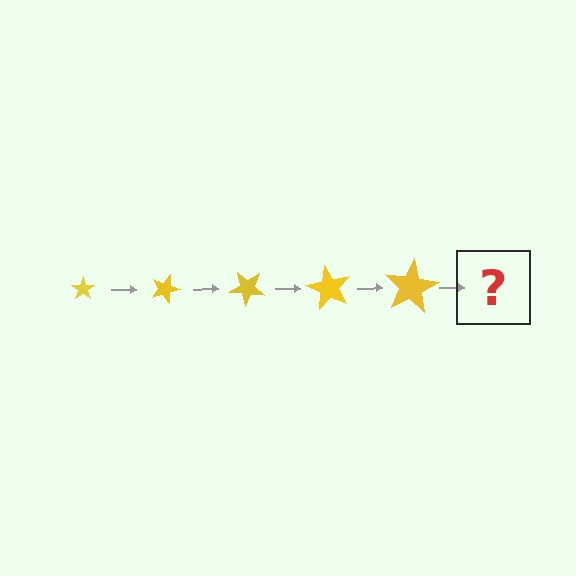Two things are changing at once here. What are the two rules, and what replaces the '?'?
The two rules are that the star grows larger each step and it rotates 20 degrees each step. The '?' should be a star, larger than the previous one and rotated 100 degrees from the start.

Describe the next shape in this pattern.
It should be a star, larger than the previous one and rotated 100 degrees from the start.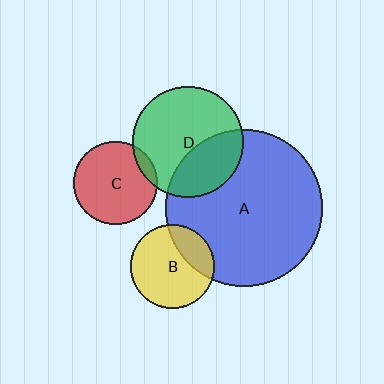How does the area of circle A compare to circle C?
Approximately 3.5 times.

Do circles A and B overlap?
Yes.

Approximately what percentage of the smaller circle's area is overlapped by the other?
Approximately 25%.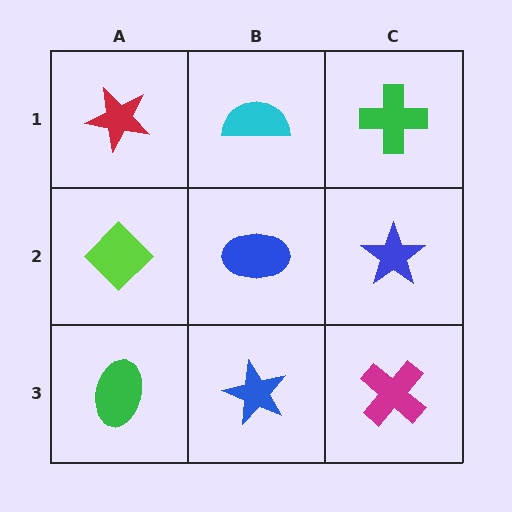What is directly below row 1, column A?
A lime diamond.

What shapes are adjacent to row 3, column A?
A lime diamond (row 2, column A), a blue star (row 3, column B).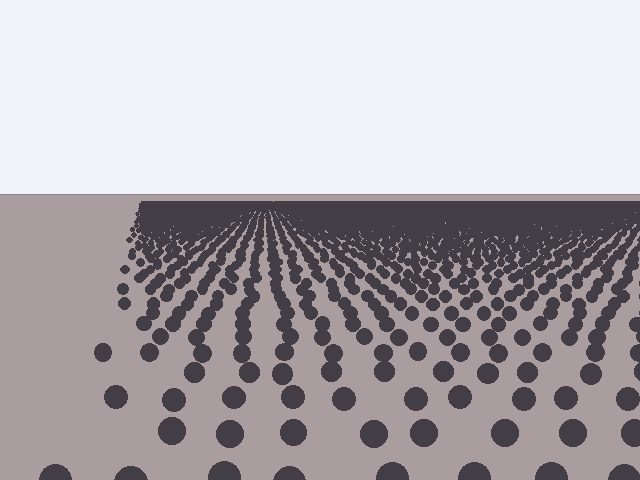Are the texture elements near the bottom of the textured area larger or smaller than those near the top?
Larger. Near the bottom, elements are closer to the viewer and appear at a bigger on-screen size.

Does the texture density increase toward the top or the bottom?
Density increases toward the top.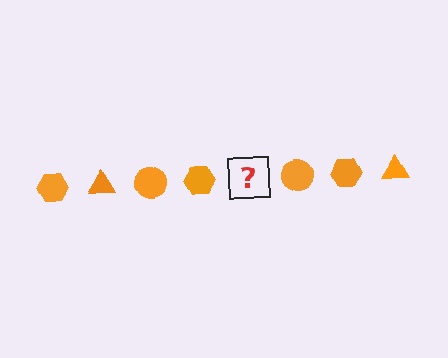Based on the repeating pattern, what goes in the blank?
The blank should be an orange triangle.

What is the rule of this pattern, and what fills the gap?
The rule is that the pattern cycles through hexagon, triangle, circle shapes in orange. The gap should be filled with an orange triangle.